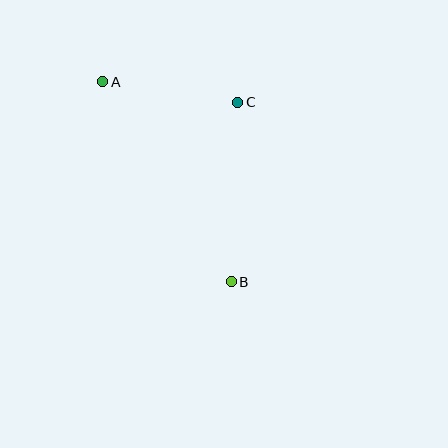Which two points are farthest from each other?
Points A and B are farthest from each other.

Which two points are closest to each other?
Points A and C are closest to each other.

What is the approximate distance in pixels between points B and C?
The distance between B and C is approximately 179 pixels.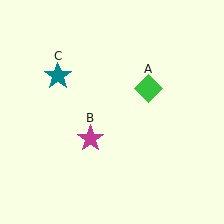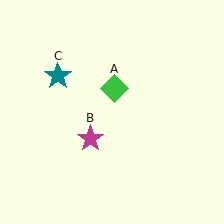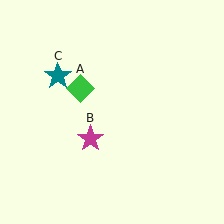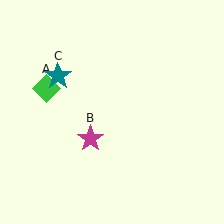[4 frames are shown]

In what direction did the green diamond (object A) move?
The green diamond (object A) moved left.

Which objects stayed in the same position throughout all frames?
Magenta star (object B) and teal star (object C) remained stationary.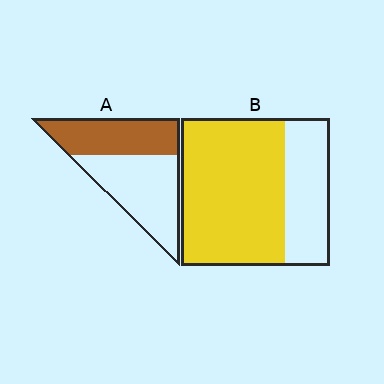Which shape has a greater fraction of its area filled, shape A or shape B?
Shape B.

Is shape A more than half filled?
No.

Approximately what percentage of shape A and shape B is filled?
A is approximately 45% and B is approximately 70%.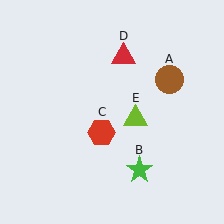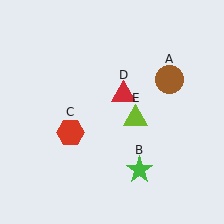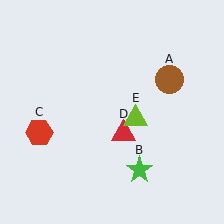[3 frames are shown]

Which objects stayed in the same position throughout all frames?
Brown circle (object A) and green star (object B) and lime triangle (object E) remained stationary.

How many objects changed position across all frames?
2 objects changed position: red hexagon (object C), red triangle (object D).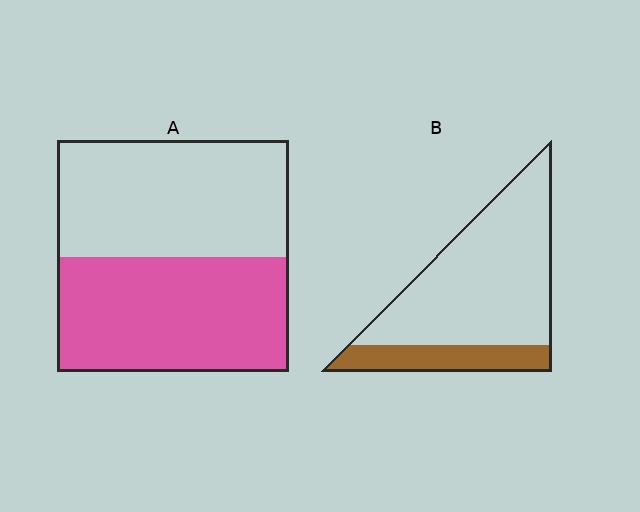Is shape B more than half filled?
No.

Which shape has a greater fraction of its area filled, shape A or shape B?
Shape A.